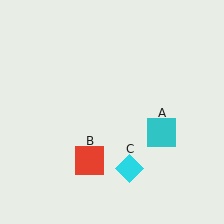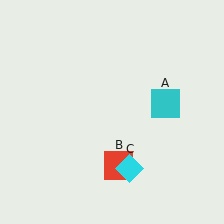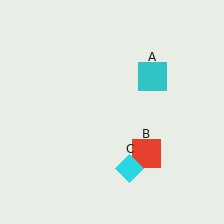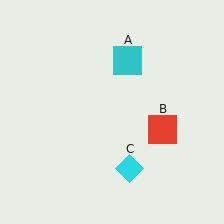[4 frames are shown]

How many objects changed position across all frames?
2 objects changed position: cyan square (object A), red square (object B).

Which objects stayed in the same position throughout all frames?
Cyan diamond (object C) remained stationary.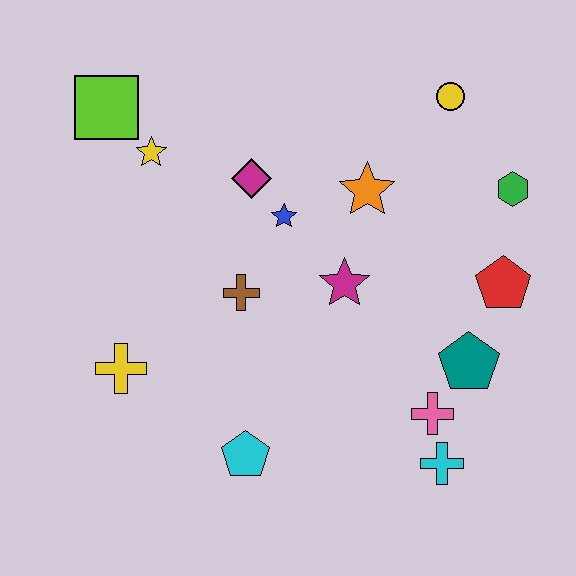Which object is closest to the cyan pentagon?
The yellow cross is closest to the cyan pentagon.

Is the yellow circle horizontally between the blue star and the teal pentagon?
Yes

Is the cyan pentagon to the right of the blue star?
No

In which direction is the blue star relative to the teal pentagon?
The blue star is to the left of the teal pentagon.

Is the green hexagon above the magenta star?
Yes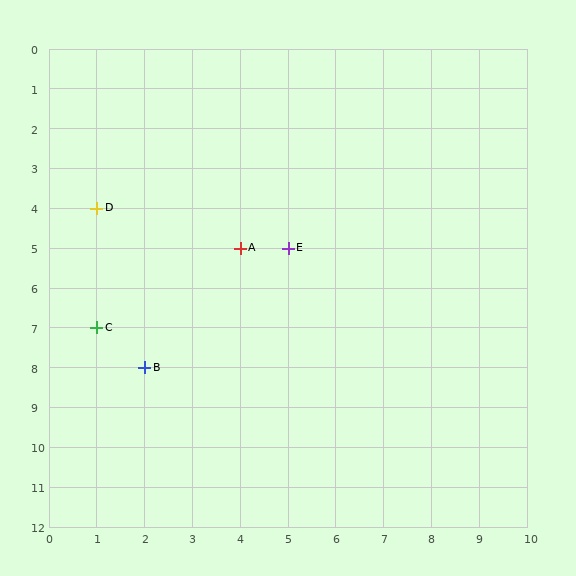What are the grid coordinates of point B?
Point B is at grid coordinates (2, 8).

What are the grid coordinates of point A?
Point A is at grid coordinates (4, 5).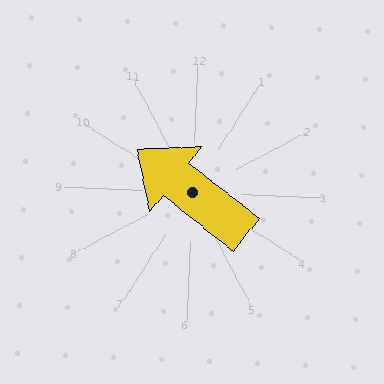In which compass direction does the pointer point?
Northwest.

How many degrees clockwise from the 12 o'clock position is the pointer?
Approximately 306 degrees.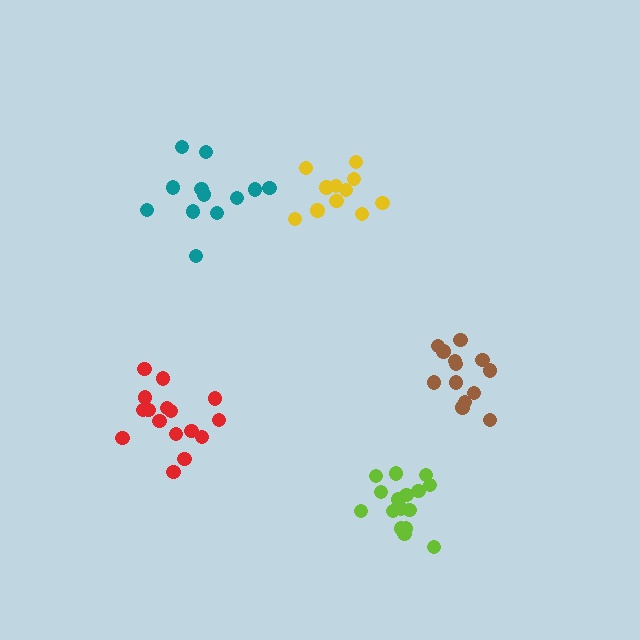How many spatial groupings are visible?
There are 5 spatial groupings.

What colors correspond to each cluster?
The clusters are colored: brown, teal, yellow, lime, red.